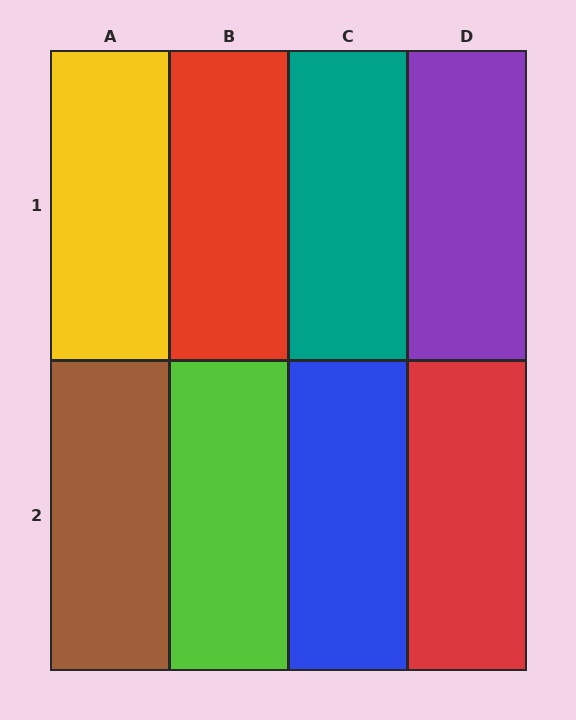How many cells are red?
2 cells are red.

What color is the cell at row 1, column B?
Red.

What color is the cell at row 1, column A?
Yellow.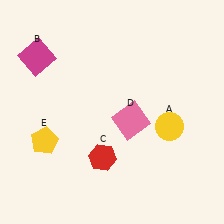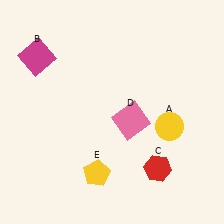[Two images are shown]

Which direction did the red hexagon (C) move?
The red hexagon (C) moved right.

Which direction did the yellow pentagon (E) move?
The yellow pentagon (E) moved right.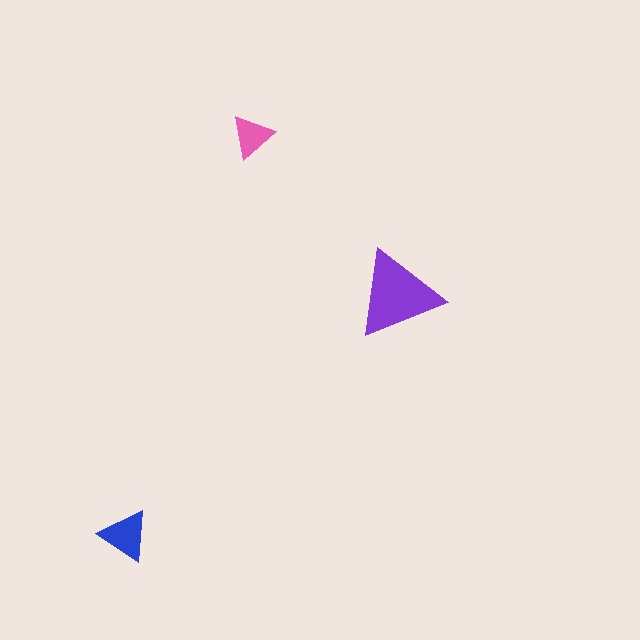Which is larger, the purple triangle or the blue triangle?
The purple one.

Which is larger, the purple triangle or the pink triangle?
The purple one.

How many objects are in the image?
There are 3 objects in the image.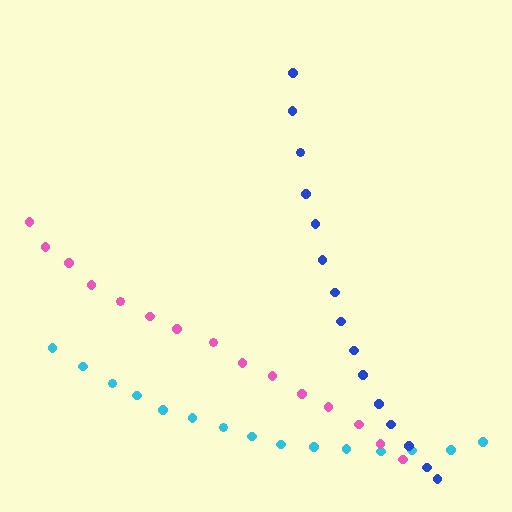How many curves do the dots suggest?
There are 3 distinct paths.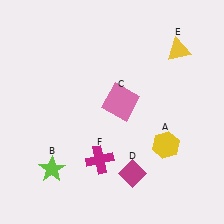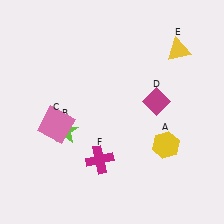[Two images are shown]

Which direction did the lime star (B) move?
The lime star (B) moved up.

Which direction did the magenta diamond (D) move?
The magenta diamond (D) moved up.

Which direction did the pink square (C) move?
The pink square (C) moved left.